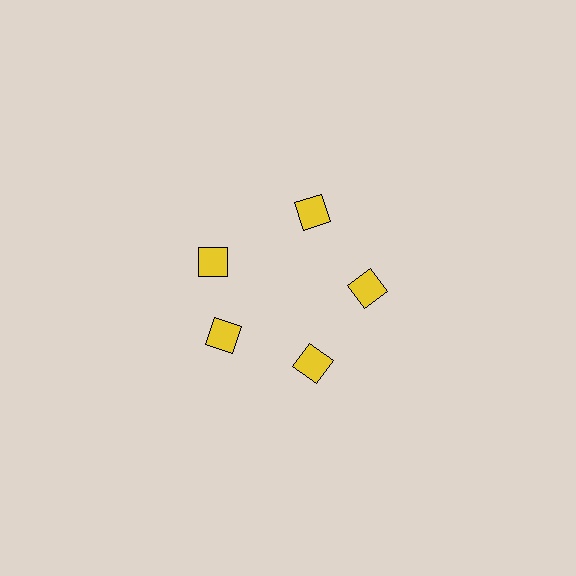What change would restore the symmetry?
The symmetry would be restored by rotating it back into even spacing with its neighbors so that all 5 squares sit at equal angles and equal distance from the center.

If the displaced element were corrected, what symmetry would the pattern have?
It would have 5-fold rotational symmetry — the pattern would map onto itself every 72 degrees.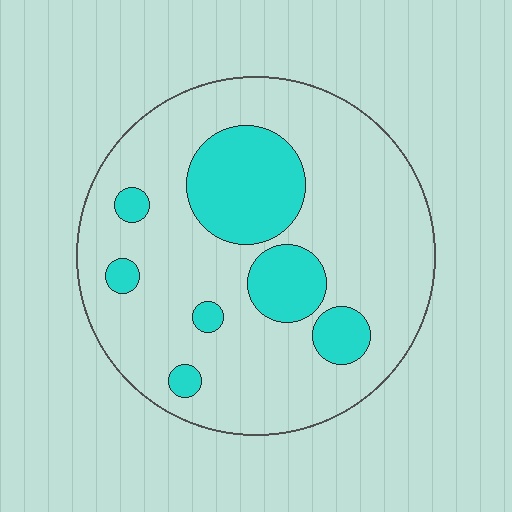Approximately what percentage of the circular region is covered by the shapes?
Approximately 20%.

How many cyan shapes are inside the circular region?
7.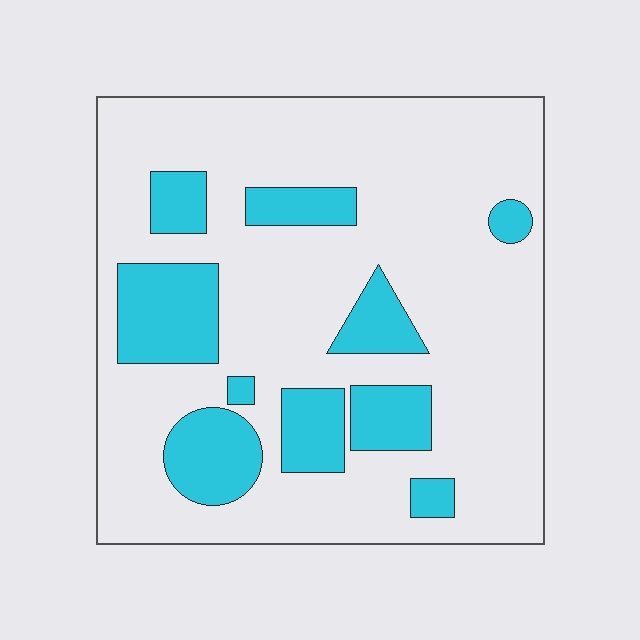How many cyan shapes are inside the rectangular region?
10.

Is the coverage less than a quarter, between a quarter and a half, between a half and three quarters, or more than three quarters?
Less than a quarter.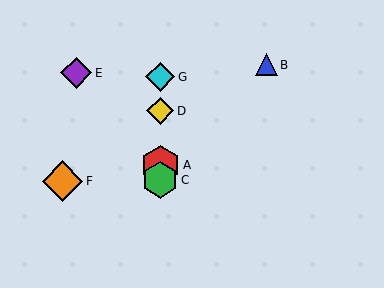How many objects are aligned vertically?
4 objects (A, C, D, G) are aligned vertically.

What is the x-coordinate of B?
Object B is at x≈267.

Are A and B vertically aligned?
No, A is at x≈160 and B is at x≈267.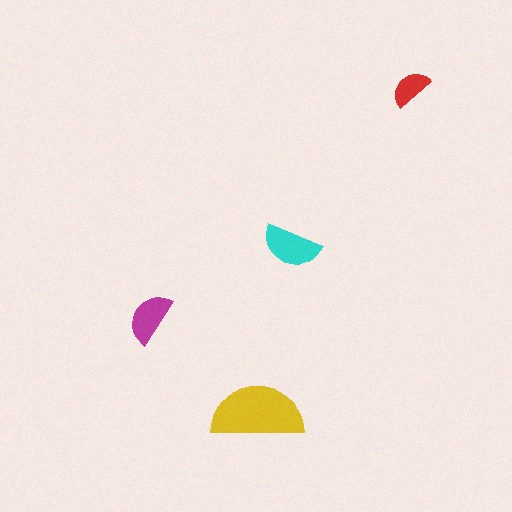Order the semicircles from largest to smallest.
the yellow one, the cyan one, the magenta one, the red one.